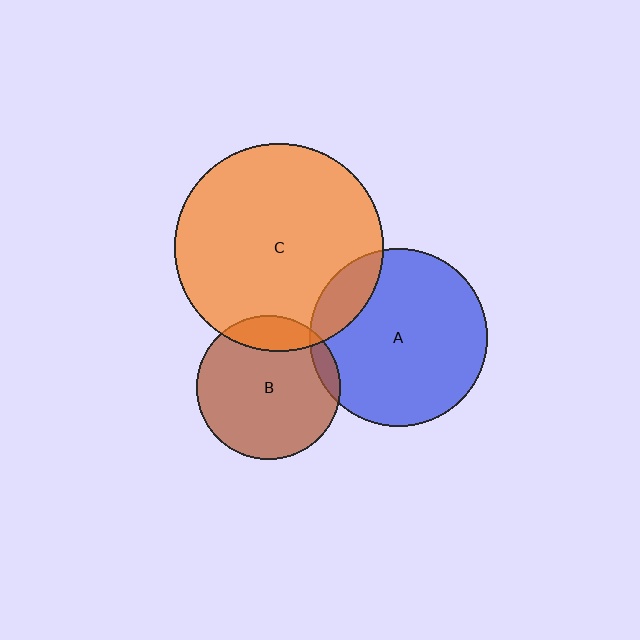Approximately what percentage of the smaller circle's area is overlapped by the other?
Approximately 15%.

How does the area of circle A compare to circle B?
Approximately 1.5 times.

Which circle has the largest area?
Circle C (orange).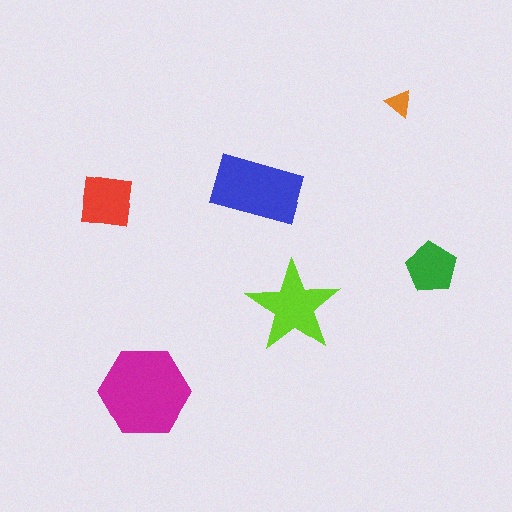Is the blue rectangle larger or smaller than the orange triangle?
Larger.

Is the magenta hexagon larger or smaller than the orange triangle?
Larger.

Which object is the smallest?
The orange triangle.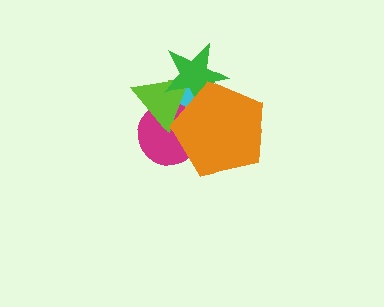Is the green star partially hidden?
Yes, it is partially covered by another shape.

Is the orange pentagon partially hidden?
No, no other shape covers it.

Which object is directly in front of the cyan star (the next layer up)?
The magenta circle is directly in front of the cyan star.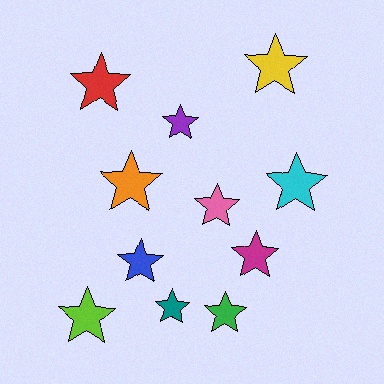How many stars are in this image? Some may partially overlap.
There are 11 stars.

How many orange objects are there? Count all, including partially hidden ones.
There is 1 orange object.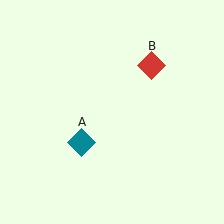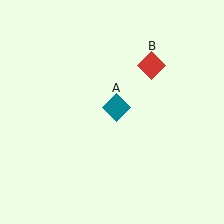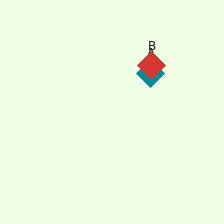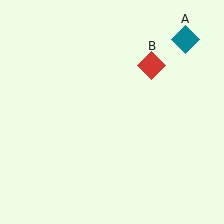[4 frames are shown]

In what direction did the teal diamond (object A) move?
The teal diamond (object A) moved up and to the right.